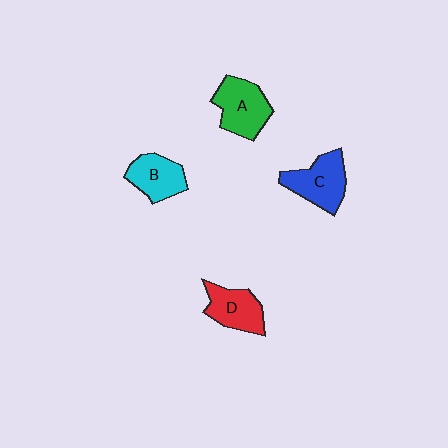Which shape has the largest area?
Shape A (green).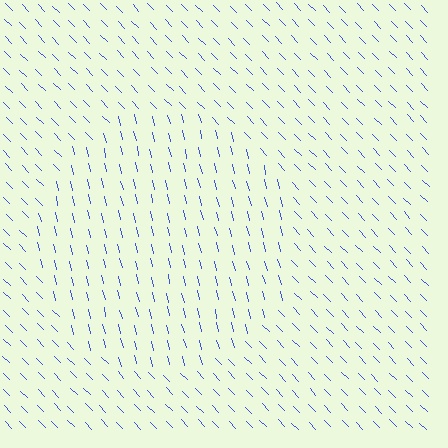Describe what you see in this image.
The image is filled with small blue line segments. A circle region in the image has lines oriented differently from the surrounding lines, creating a visible texture boundary.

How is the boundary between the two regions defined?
The boundary is defined purely by a change in line orientation (approximately 30 degrees difference). All lines are the same color and thickness.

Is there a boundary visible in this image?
Yes, there is a texture boundary formed by a change in line orientation.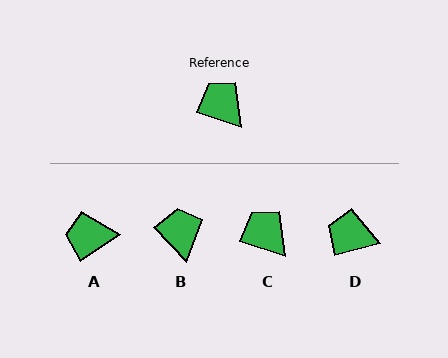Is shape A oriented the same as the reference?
No, it is off by about 53 degrees.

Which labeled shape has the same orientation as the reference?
C.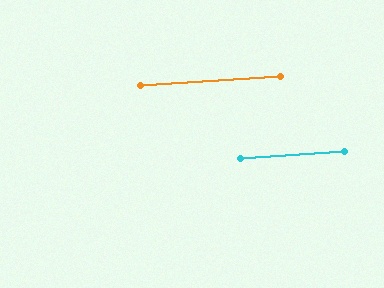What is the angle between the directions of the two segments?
Approximately 0 degrees.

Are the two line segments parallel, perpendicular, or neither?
Parallel — their directions differ by only 0.2°.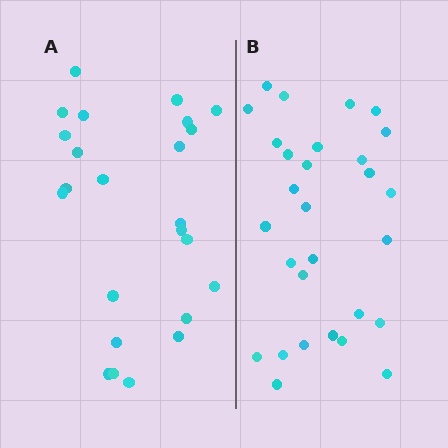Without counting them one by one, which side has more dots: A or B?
Region B (the right region) has more dots.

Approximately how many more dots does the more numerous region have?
Region B has about 5 more dots than region A.